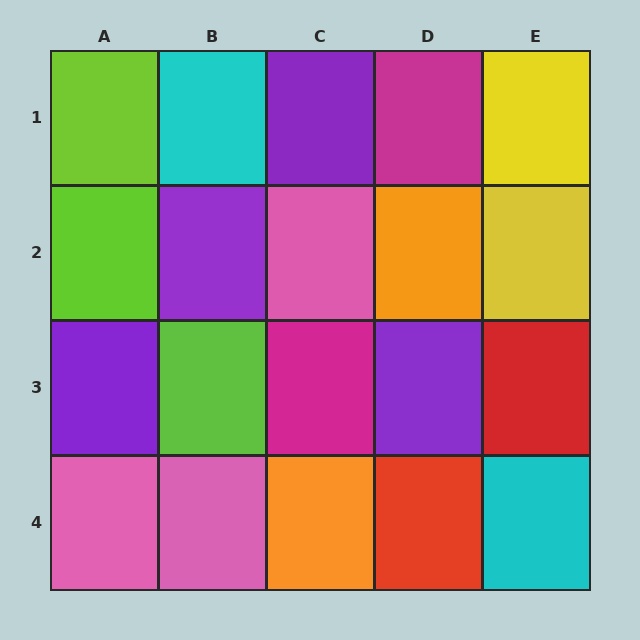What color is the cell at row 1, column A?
Lime.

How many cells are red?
2 cells are red.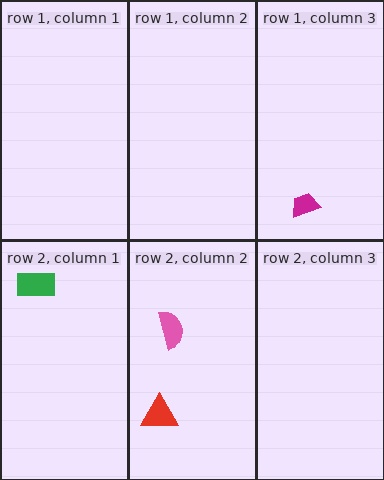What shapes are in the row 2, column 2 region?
The pink semicircle, the red triangle.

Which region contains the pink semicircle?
The row 2, column 2 region.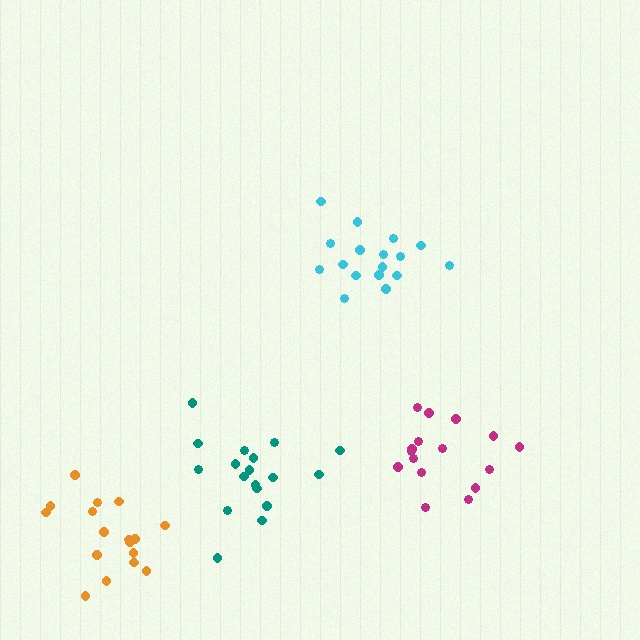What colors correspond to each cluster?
The clusters are colored: magenta, orange, cyan, teal.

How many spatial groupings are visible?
There are 4 spatial groupings.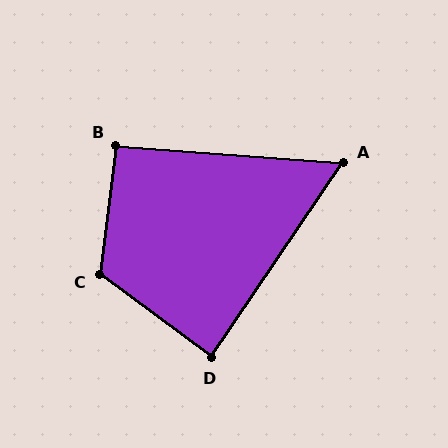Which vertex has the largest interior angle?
C, at approximately 120 degrees.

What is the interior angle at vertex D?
Approximately 88 degrees (approximately right).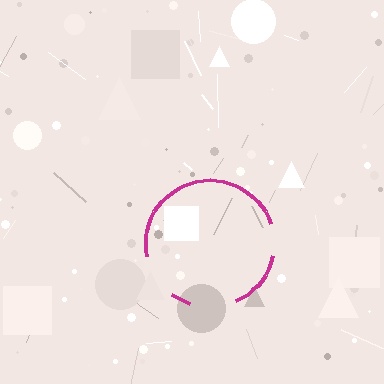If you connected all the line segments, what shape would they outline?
They would outline a circle.